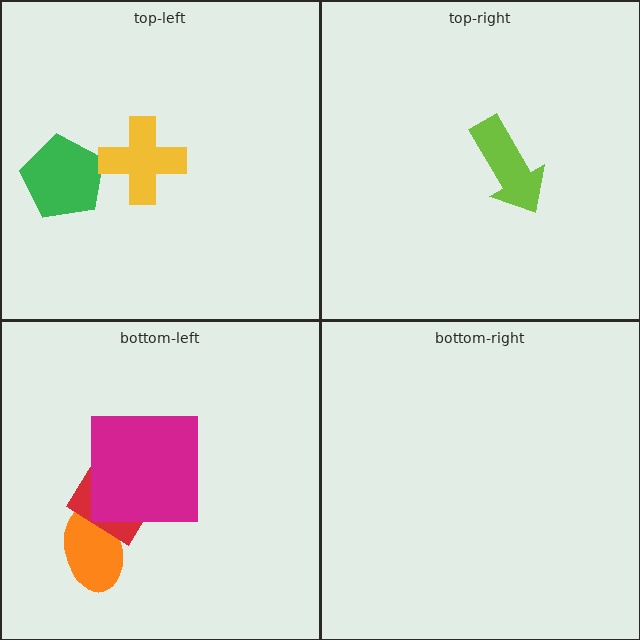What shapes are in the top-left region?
The green pentagon, the yellow cross.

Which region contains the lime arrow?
The top-right region.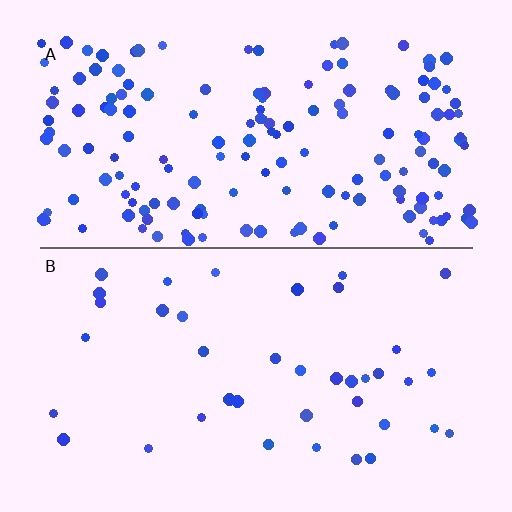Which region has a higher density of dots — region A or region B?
A (the top).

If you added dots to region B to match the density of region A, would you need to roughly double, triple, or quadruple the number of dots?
Approximately quadruple.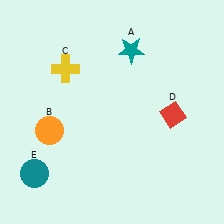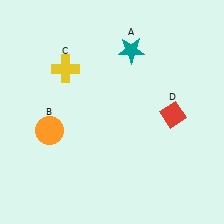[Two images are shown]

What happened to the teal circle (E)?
The teal circle (E) was removed in Image 2. It was in the bottom-left area of Image 1.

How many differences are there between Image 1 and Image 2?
There is 1 difference between the two images.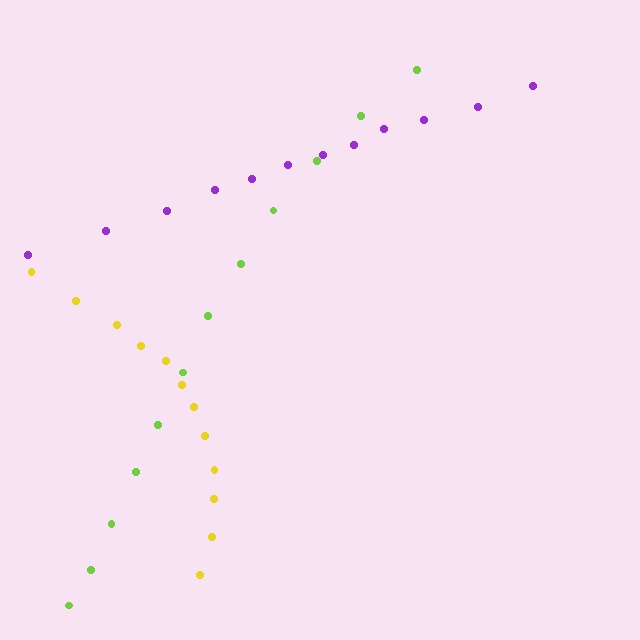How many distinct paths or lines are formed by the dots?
There are 3 distinct paths.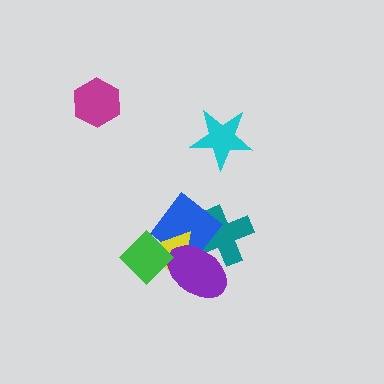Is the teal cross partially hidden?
Yes, it is partially covered by another shape.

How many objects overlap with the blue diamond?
3 objects overlap with the blue diamond.